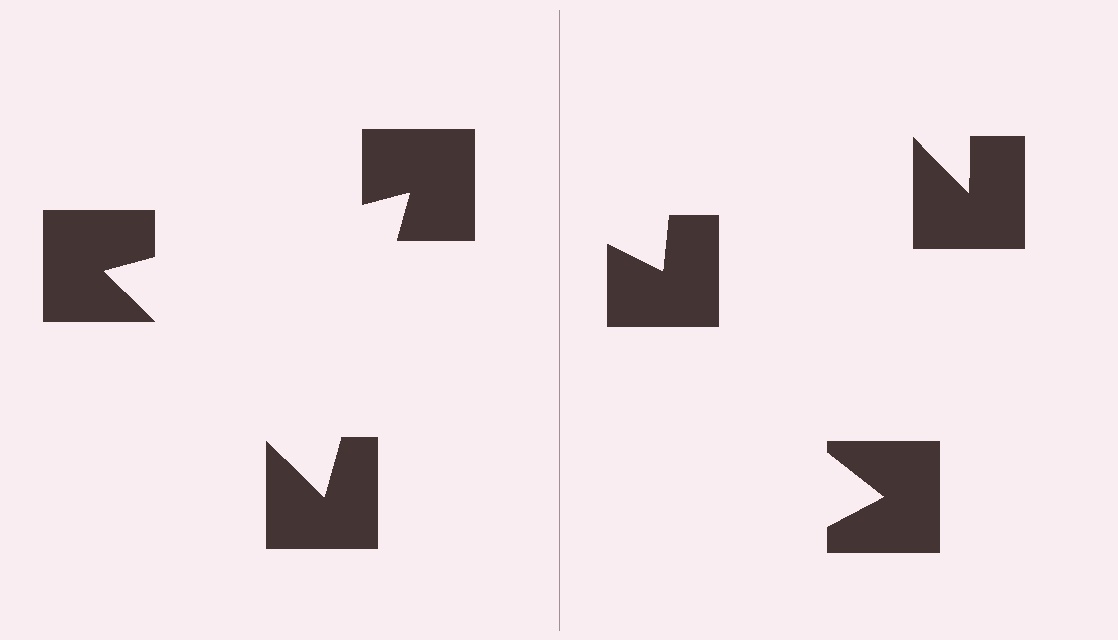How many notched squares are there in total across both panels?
6 — 3 on each side.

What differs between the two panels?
The notched squares are positioned identically on both sides; only the wedge orientations differ. On the left they align to a triangle; on the right they are misaligned.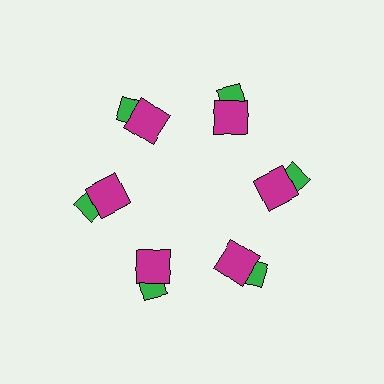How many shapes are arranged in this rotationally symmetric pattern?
There are 12 shapes, arranged in 6 groups of 2.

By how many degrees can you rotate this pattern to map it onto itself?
The pattern maps onto itself every 60 degrees of rotation.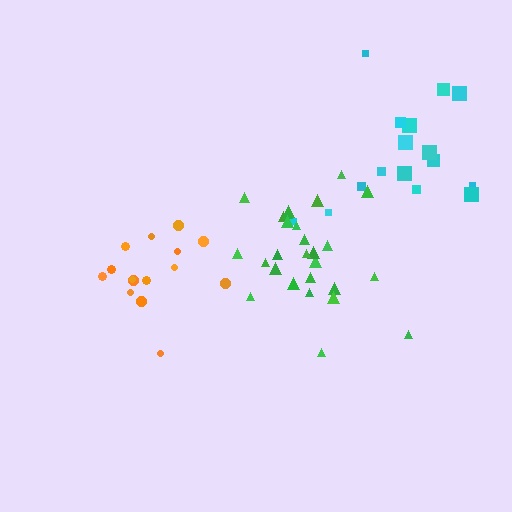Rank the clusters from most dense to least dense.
orange, green, cyan.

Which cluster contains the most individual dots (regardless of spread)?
Green (27).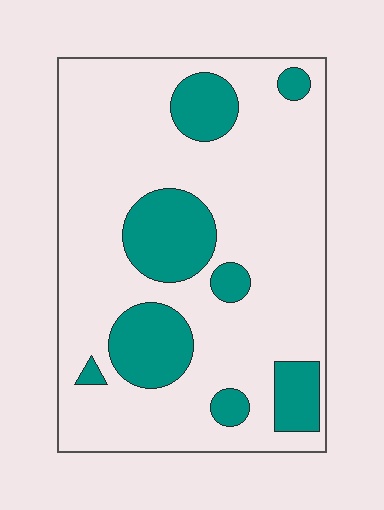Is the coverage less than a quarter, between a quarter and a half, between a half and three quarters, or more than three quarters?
Less than a quarter.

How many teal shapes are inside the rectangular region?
8.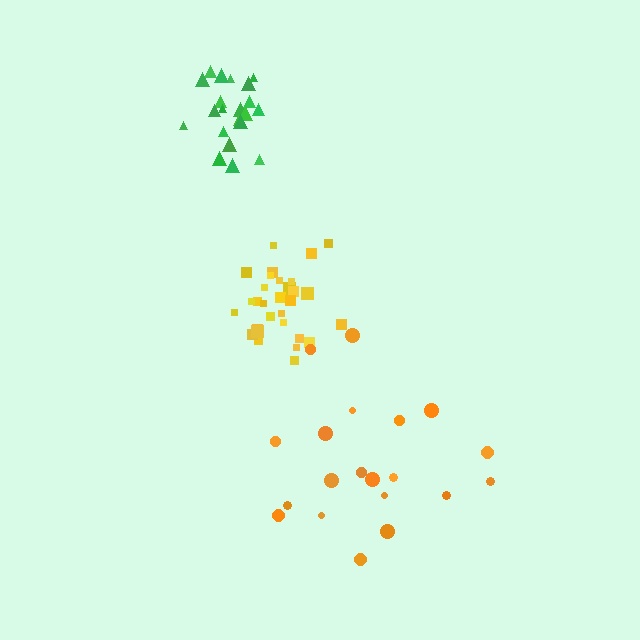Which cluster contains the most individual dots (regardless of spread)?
Yellow (31).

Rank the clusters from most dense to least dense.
green, yellow, orange.